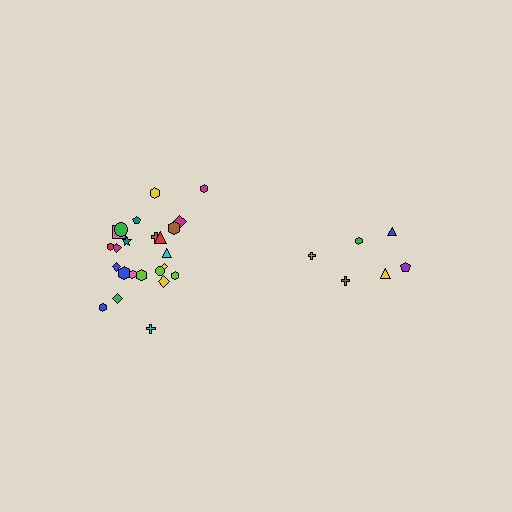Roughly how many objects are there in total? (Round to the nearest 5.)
Roughly 30 objects in total.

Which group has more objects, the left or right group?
The left group.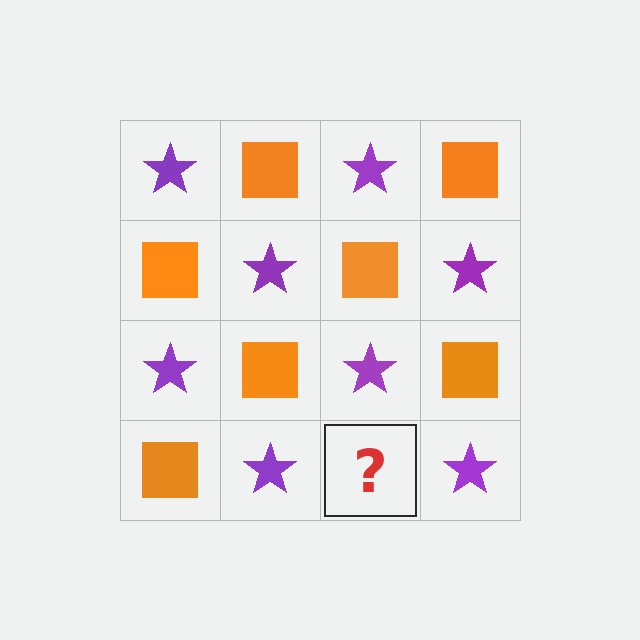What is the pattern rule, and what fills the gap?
The rule is that it alternates purple star and orange square in a checkerboard pattern. The gap should be filled with an orange square.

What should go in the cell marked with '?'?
The missing cell should contain an orange square.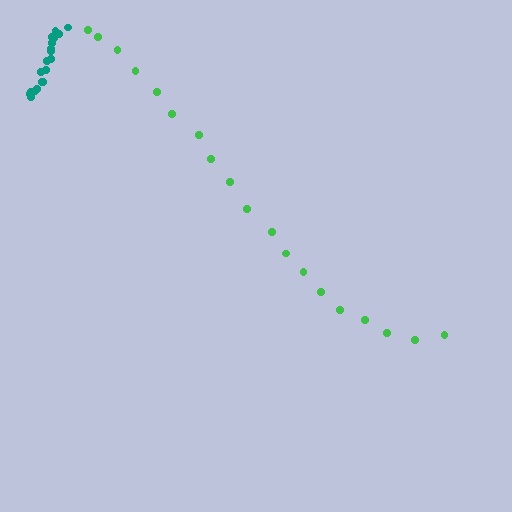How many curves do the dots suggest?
There are 2 distinct paths.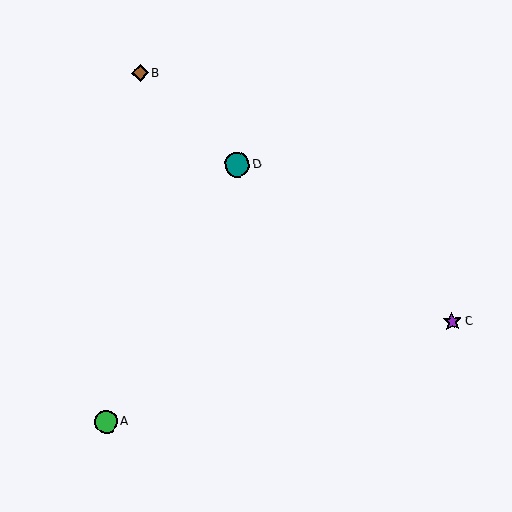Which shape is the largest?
The teal circle (labeled D) is the largest.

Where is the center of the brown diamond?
The center of the brown diamond is at (140, 73).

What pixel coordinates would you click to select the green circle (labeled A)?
Click at (106, 422) to select the green circle A.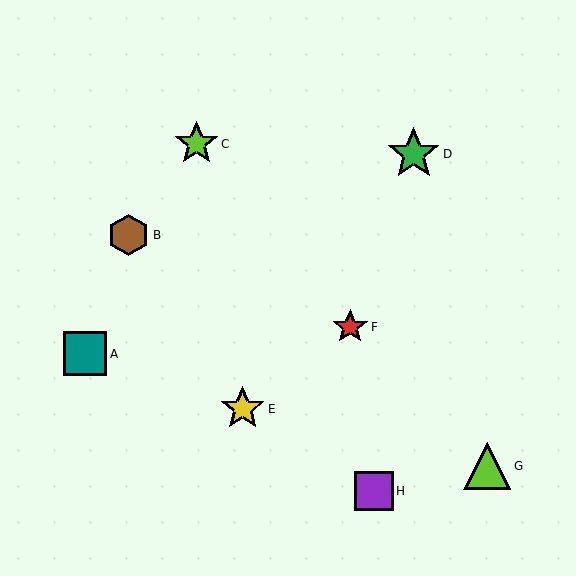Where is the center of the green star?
The center of the green star is at (414, 154).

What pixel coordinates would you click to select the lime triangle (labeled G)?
Click at (487, 466) to select the lime triangle G.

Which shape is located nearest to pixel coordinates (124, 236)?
The brown hexagon (labeled B) at (129, 235) is nearest to that location.